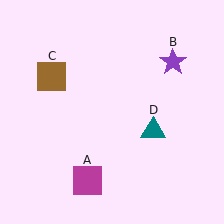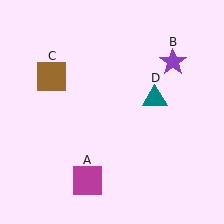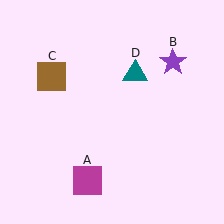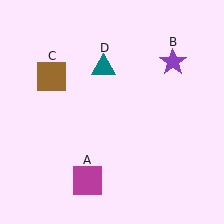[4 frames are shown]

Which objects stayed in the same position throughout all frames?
Magenta square (object A) and purple star (object B) and brown square (object C) remained stationary.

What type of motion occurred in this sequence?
The teal triangle (object D) rotated counterclockwise around the center of the scene.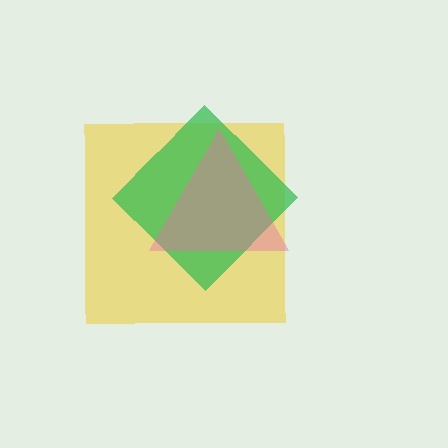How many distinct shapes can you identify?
There are 3 distinct shapes: a yellow square, a green diamond, a pink triangle.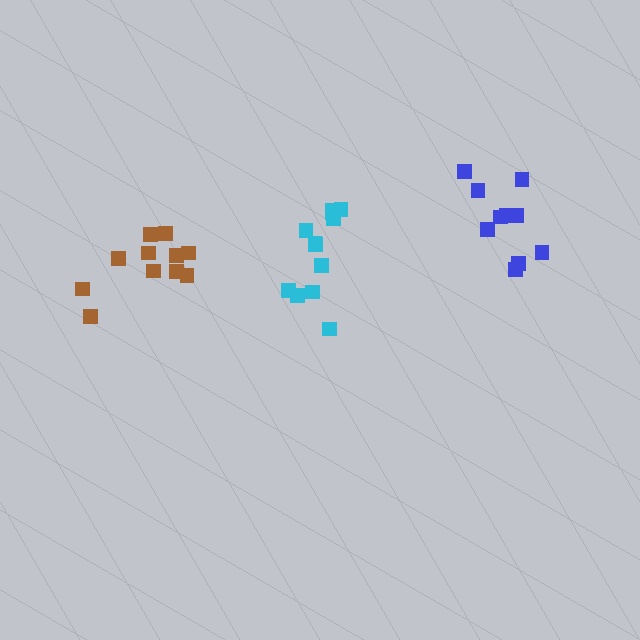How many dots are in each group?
Group 1: 11 dots, Group 2: 12 dots, Group 3: 10 dots (33 total).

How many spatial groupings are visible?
There are 3 spatial groupings.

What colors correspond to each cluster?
The clusters are colored: brown, cyan, blue.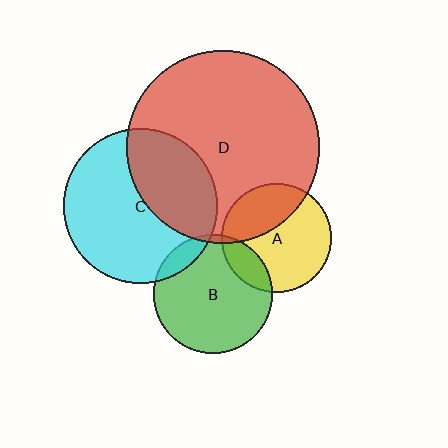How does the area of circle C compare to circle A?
Approximately 2.0 times.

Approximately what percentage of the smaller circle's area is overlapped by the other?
Approximately 10%.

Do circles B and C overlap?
Yes.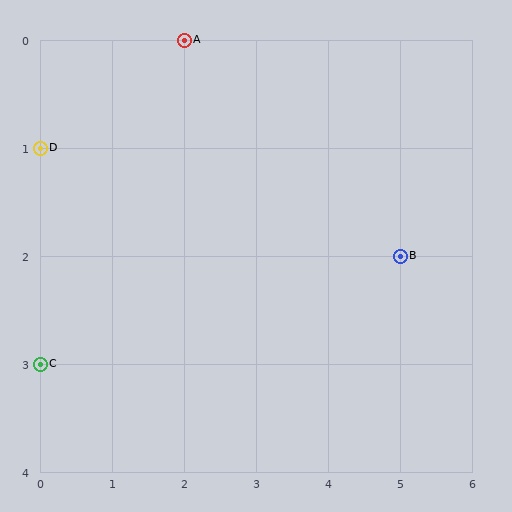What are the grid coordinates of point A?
Point A is at grid coordinates (2, 0).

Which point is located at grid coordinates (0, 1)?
Point D is at (0, 1).